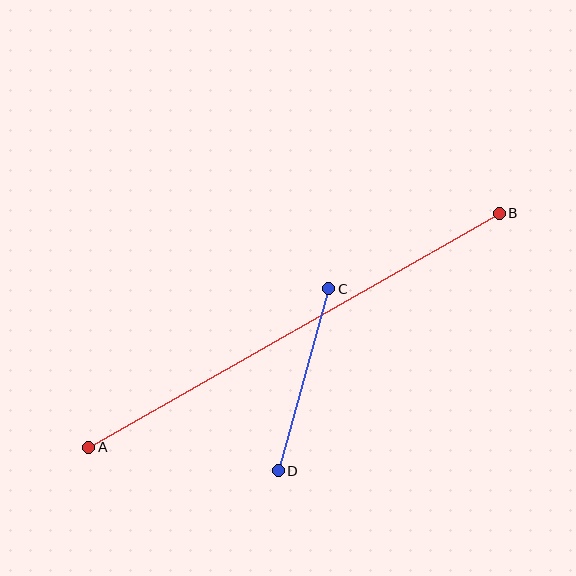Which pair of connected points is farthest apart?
Points A and B are farthest apart.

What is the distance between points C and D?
The distance is approximately 189 pixels.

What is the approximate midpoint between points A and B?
The midpoint is at approximately (294, 330) pixels.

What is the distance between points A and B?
The distance is approximately 472 pixels.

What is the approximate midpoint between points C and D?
The midpoint is at approximately (303, 380) pixels.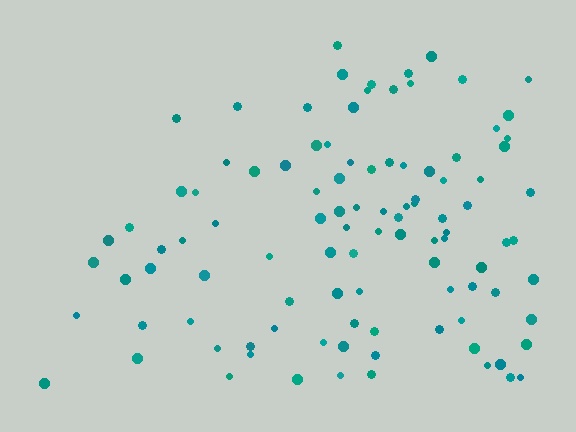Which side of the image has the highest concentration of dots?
The right.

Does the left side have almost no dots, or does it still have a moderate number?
Still a moderate number, just noticeably fewer than the right.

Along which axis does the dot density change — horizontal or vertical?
Horizontal.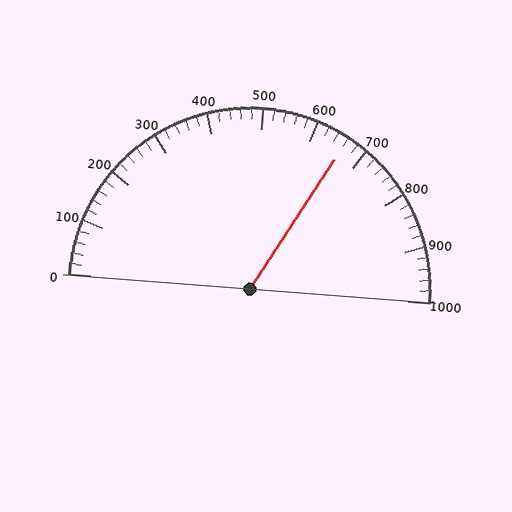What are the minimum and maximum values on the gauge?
The gauge ranges from 0 to 1000.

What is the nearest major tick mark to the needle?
The nearest major tick mark is 700.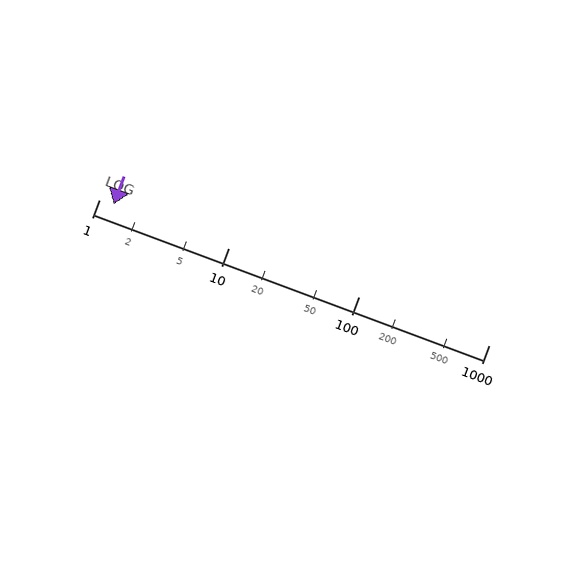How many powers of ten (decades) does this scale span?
The scale spans 3 decades, from 1 to 1000.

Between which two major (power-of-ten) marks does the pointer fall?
The pointer is between 1 and 10.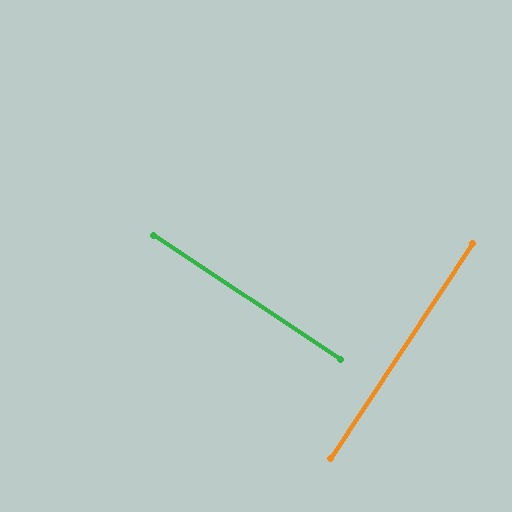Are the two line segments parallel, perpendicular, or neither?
Perpendicular — they meet at approximately 90°.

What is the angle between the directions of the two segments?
Approximately 90 degrees.